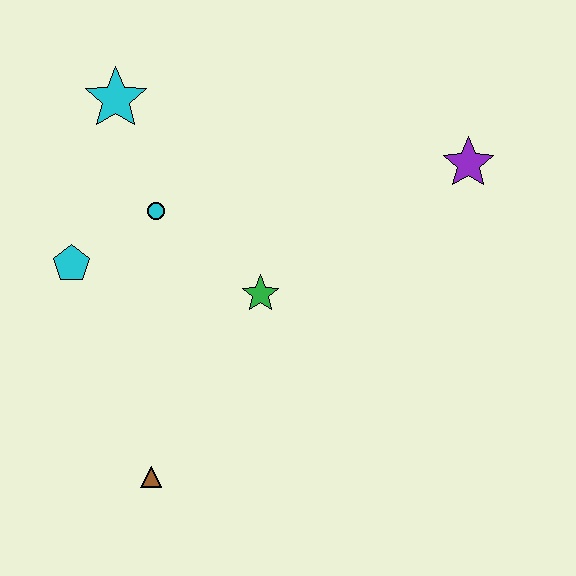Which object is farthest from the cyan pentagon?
The purple star is farthest from the cyan pentagon.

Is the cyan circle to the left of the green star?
Yes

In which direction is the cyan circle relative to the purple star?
The cyan circle is to the left of the purple star.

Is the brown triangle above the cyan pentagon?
No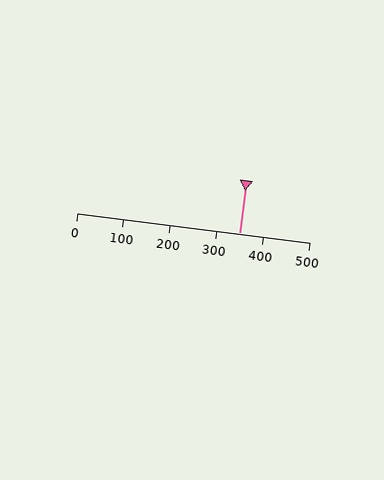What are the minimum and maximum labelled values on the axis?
The axis runs from 0 to 500.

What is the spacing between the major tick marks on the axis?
The major ticks are spaced 100 apart.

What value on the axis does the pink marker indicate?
The marker indicates approximately 350.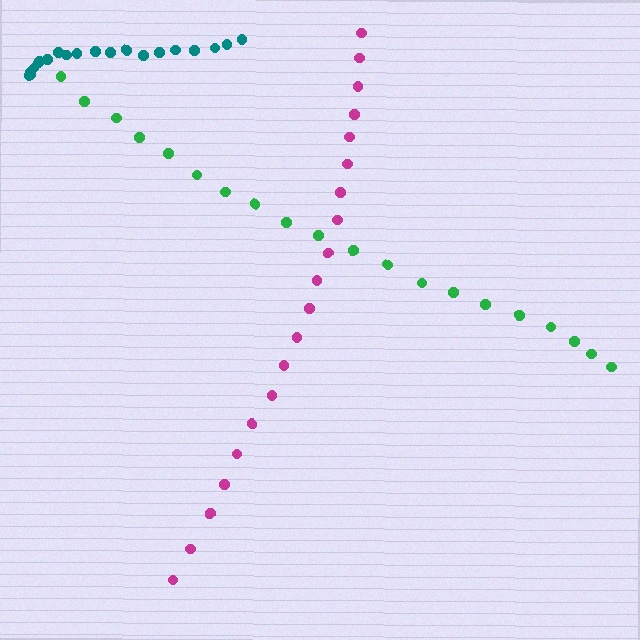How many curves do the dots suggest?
There are 3 distinct paths.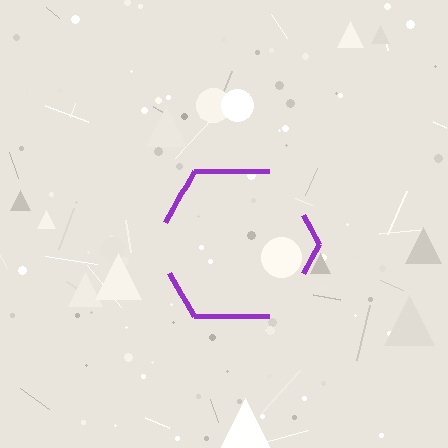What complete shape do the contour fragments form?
The contour fragments form a hexagon.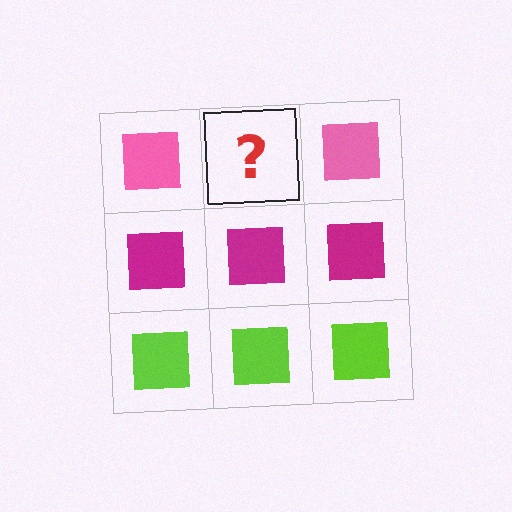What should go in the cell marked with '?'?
The missing cell should contain a pink square.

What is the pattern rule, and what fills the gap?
The rule is that each row has a consistent color. The gap should be filled with a pink square.